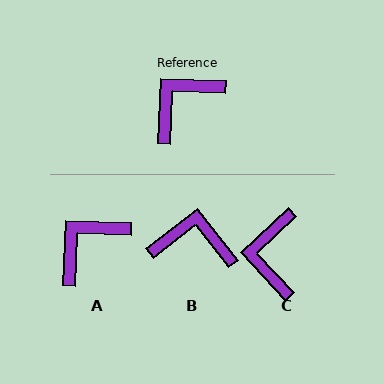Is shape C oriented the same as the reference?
No, it is off by about 46 degrees.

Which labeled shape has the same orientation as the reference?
A.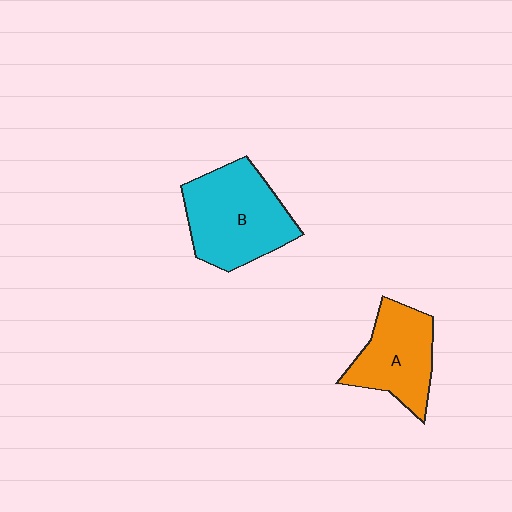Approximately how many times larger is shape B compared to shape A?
Approximately 1.3 times.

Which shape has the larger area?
Shape B (cyan).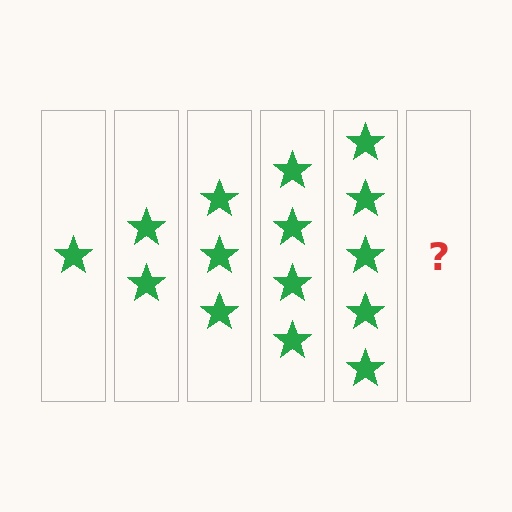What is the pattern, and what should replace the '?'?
The pattern is that each step adds one more star. The '?' should be 6 stars.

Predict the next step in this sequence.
The next step is 6 stars.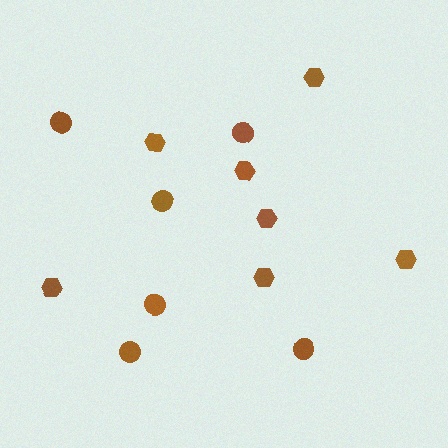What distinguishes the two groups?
There are 2 groups: one group of circles (6) and one group of hexagons (7).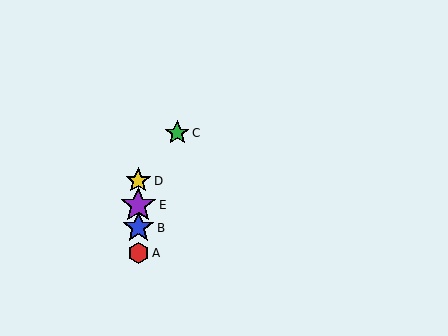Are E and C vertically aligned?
No, E is at x≈138 and C is at x≈177.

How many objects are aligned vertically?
4 objects (A, B, D, E) are aligned vertically.